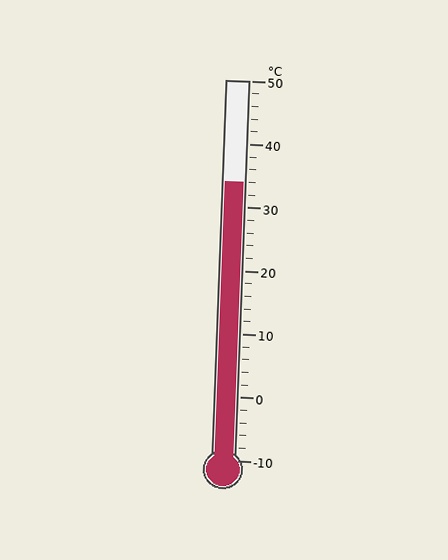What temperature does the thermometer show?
The thermometer shows approximately 34°C.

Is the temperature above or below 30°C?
The temperature is above 30°C.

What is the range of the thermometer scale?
The thermometer scale ranges from -10°C to 50°C.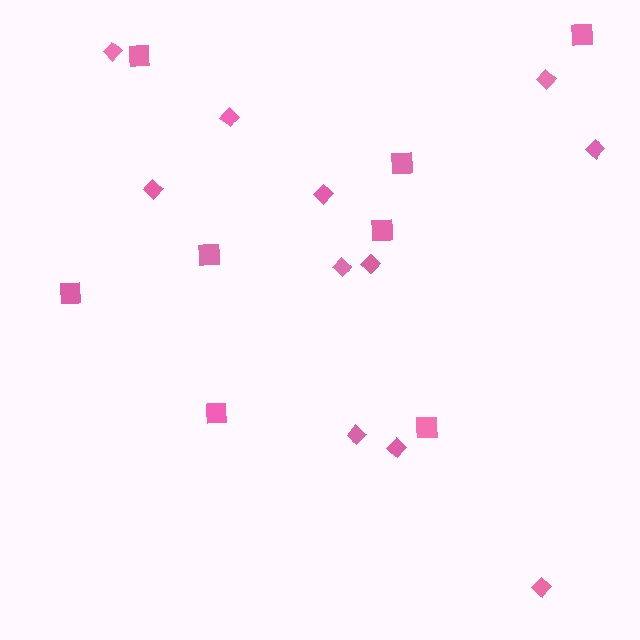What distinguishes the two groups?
There are 2 groups: one group of squares (8) and one group of diamonds (11).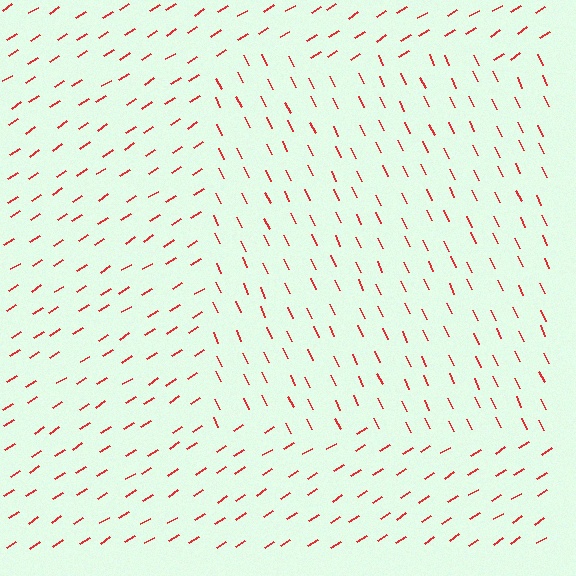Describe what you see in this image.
The image is filled with small red line segments. A rectangle region in the image has lines oriented differently from the surrounding lines, creating a visible texture boundary.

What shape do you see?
I see a rectangle.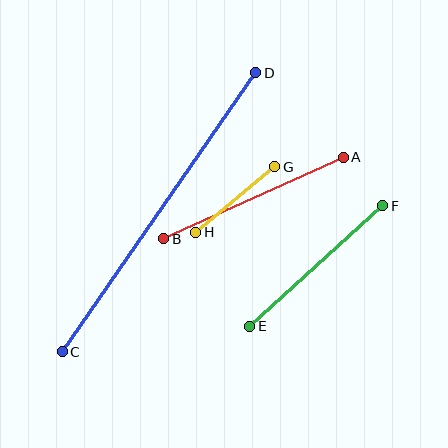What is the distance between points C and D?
The distance is approximately 340 pixels.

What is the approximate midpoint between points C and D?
The midpoint is at approximately (159, 212) pixels.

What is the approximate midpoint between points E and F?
The midpoint is at approximately (316, 266) pixels.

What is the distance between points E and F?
The distance is approximately 179 pixels.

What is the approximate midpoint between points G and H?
The midpoint is at approximately (235, 199) pixels.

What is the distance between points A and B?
The distance is approximately 197 pixels.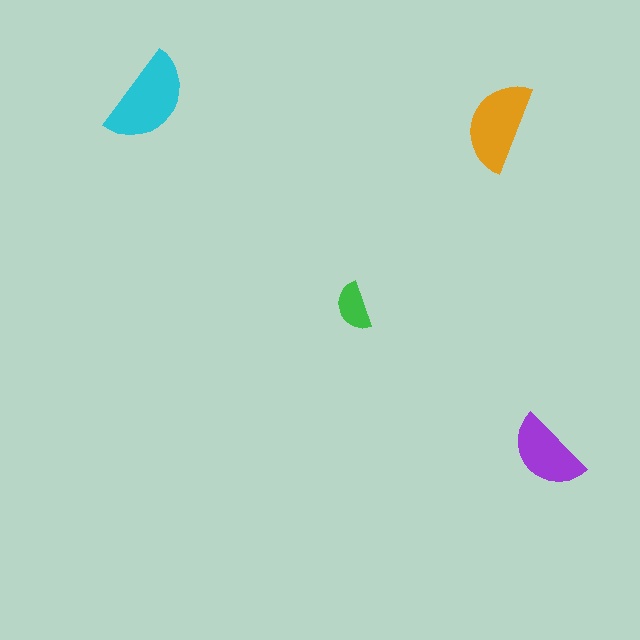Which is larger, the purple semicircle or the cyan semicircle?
The cyan one.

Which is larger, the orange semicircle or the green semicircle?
The orange one.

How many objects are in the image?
There are 4 objects in the image.